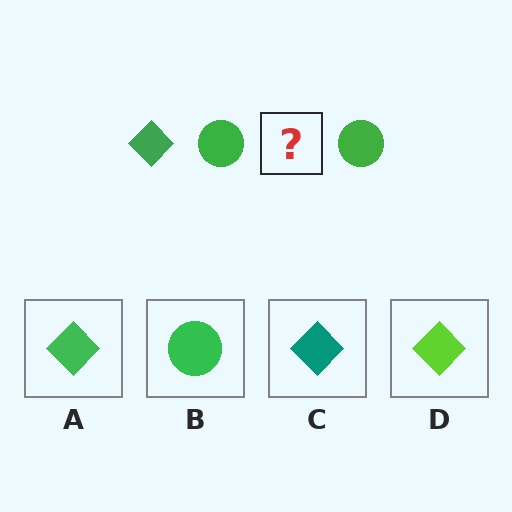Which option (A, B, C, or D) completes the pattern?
A.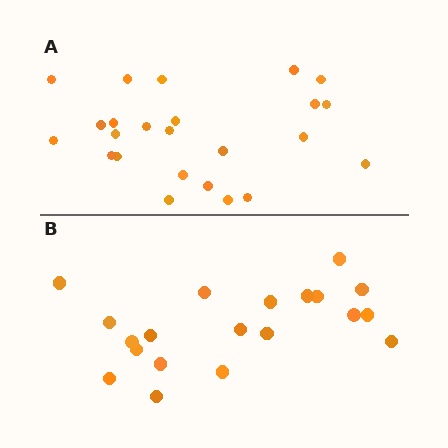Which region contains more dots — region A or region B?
Region A (the top region) has more dots.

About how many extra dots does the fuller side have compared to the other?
Region A has about 4 more dots than region B.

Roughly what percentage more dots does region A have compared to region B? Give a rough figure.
About 20% more.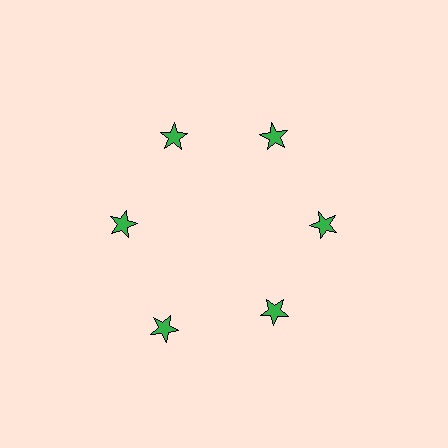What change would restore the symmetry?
The symmetry would be restored by moving it inward, back onto the ring so that all 6 stars sit at equal angles and equal distance from the center.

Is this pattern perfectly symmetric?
No. The 6 green stars are arranged in a ring, but one element near the 7 o'clock position is pushed outward from the center, breaking the 6-fold rotational symmetry.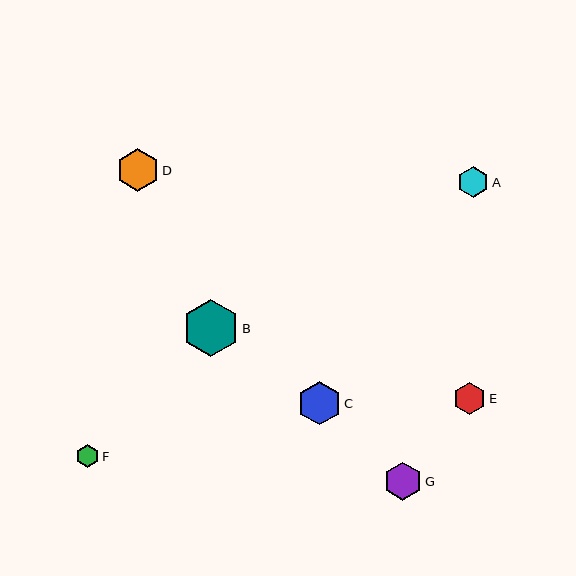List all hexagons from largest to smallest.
From largest to smallest: B, C, D, G, E, A, F.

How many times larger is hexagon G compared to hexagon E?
Hexagon G is approximately 1.2 times the size of hexagon E.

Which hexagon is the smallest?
Hexagon F is the smallest with a size of approximately 23 pixels.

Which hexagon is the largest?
Hexagon B is the largest with a size of approximately 57 pixels.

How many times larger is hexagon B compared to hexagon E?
Hexagon B is approximately 1.8 times the size of hexagon E.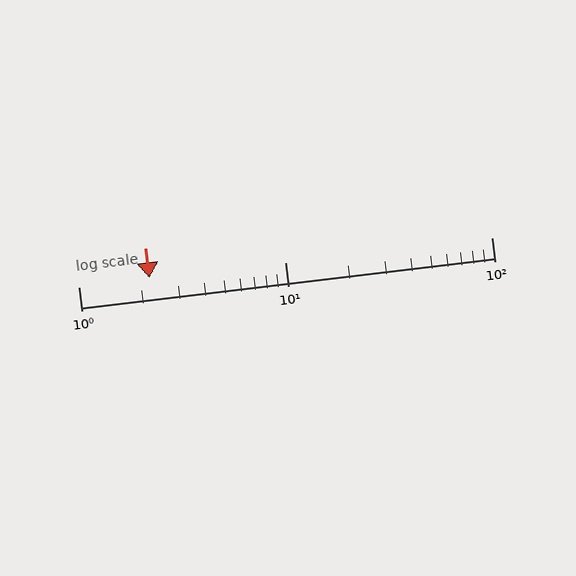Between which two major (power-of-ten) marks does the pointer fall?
The pointer is between 1 and 10.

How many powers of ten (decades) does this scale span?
The scale spans 2 decades, from 1 to 100.